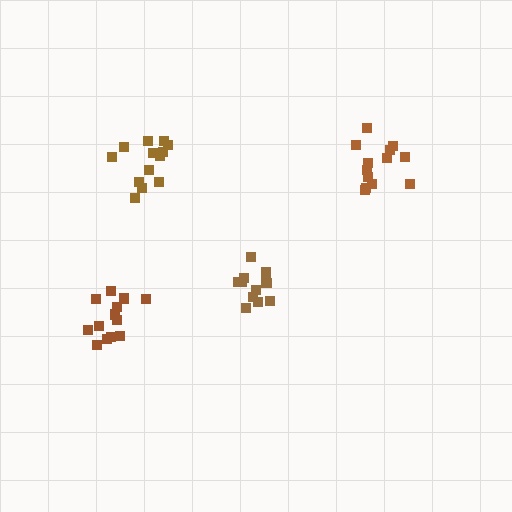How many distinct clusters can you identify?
There are 4 distinct clusters.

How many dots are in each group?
Group 1: 13 dots, Group 2: 13 dots, Group 3: 13 dots, Group 4: 11 dots (50 total).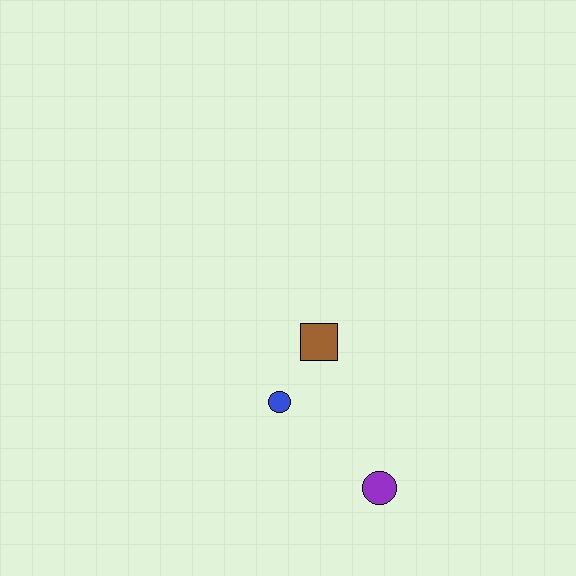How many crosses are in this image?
There are no crosses.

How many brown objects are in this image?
There is 1 brown object.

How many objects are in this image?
There are 3 objects.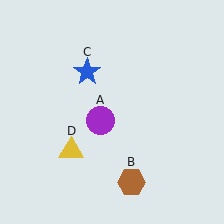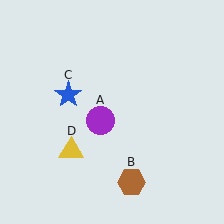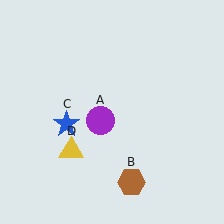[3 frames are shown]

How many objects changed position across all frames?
1 object changed position: blue star (object C).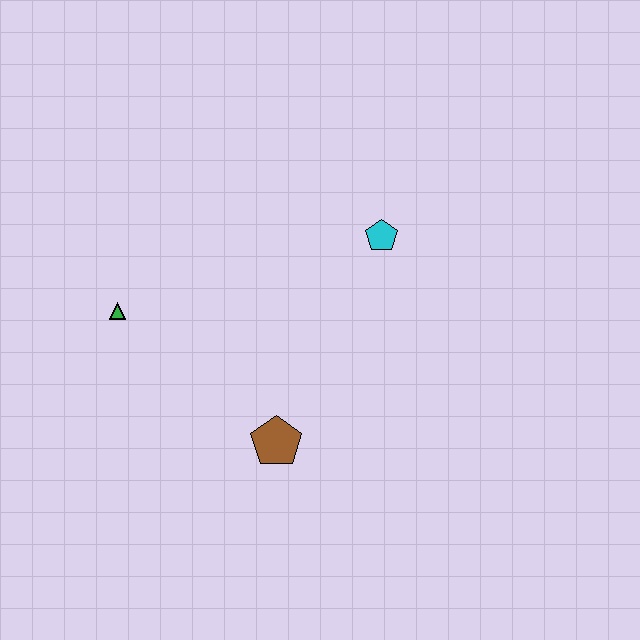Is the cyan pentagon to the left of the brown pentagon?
No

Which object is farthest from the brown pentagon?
The cyan pentagon is farthest from the brown pentagon.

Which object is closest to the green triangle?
The brown pentagon is closest to the green triangle.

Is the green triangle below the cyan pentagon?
Yes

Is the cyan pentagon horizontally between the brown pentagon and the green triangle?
No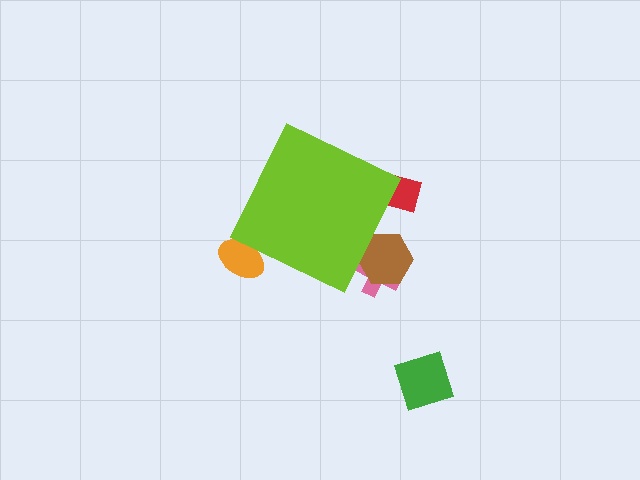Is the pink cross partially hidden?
Yes, the pink cross is partially hidden behind the lime diamond.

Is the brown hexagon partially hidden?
Yes, the brown hexagon is partially hidden behind the lime diamond.